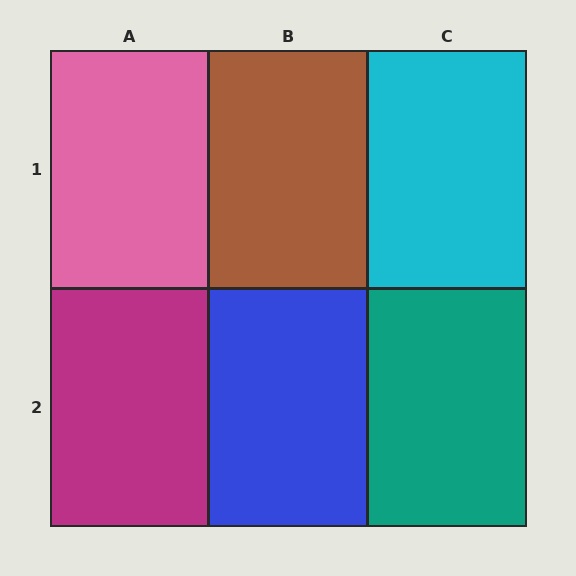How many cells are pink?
1 cell is pink.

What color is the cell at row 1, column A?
Pink.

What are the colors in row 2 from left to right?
Magenta, blue, teal.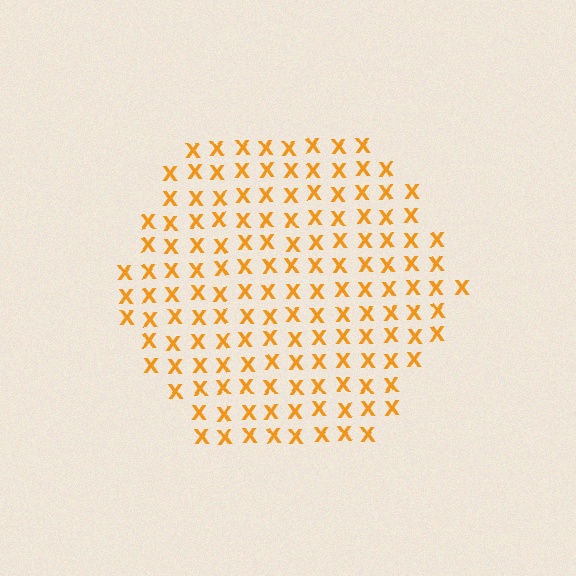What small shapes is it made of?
It is made of small letter X's.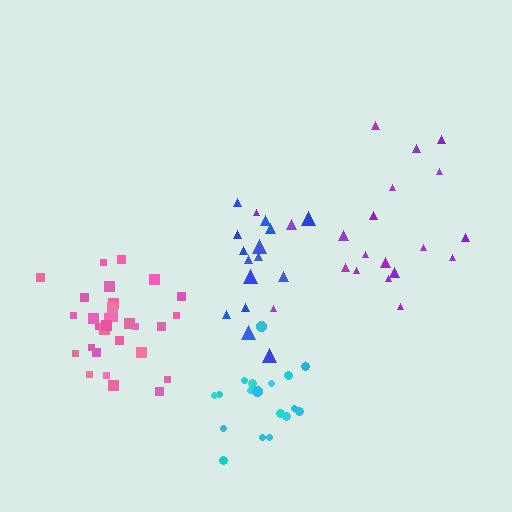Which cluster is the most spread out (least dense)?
Purple.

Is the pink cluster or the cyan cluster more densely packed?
Pink.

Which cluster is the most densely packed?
Pink.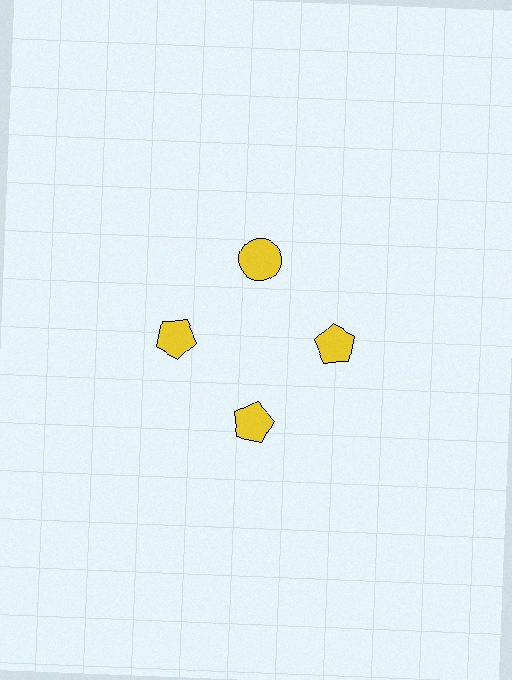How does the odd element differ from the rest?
It has a different shape: circle instead of pentagon.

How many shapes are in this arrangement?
There are 4 shapes arranged in a ring pattern.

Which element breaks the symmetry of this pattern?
The yellow circle at roughly the 12 o'clock position breaks the symmetry. All other shapes are yellow pentagons.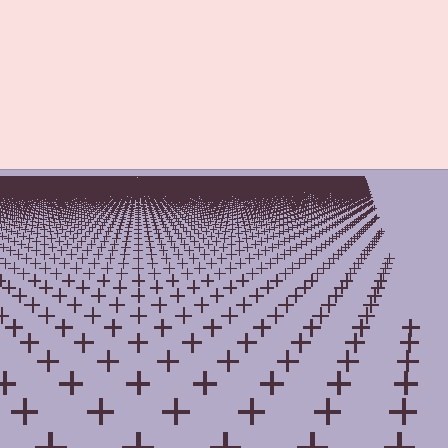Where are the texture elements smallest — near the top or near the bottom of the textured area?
Near the top.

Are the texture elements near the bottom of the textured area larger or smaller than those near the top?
Larger. Near the bottom, elements are closer to the viewer and appear at a bigger on-screen size.